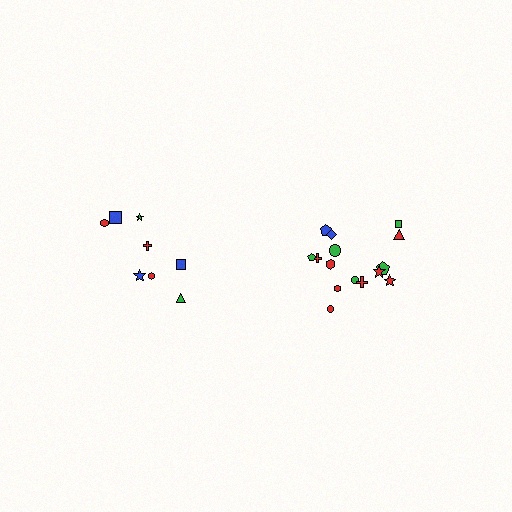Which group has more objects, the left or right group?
The right group.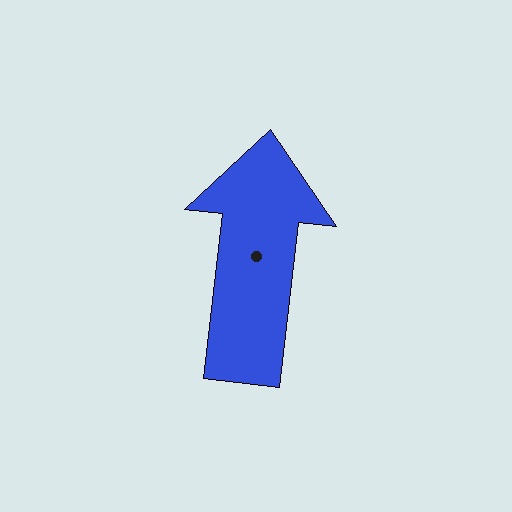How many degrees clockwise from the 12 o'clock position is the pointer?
Approximately 6 degrees.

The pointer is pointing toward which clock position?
Roughly 12 o'clock.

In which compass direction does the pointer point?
North.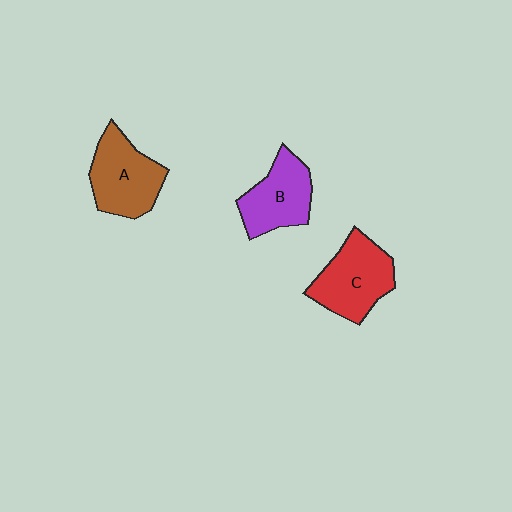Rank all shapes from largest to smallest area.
From largest to smallest: C (red), A (brown), B (purple).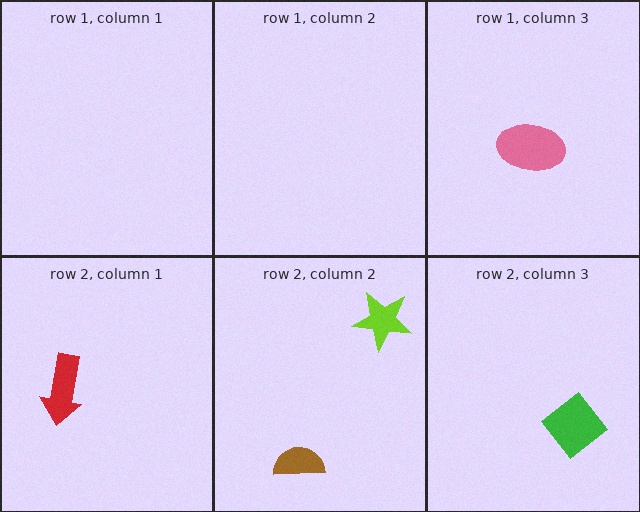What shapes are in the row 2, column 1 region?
The red arrow.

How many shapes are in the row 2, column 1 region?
1.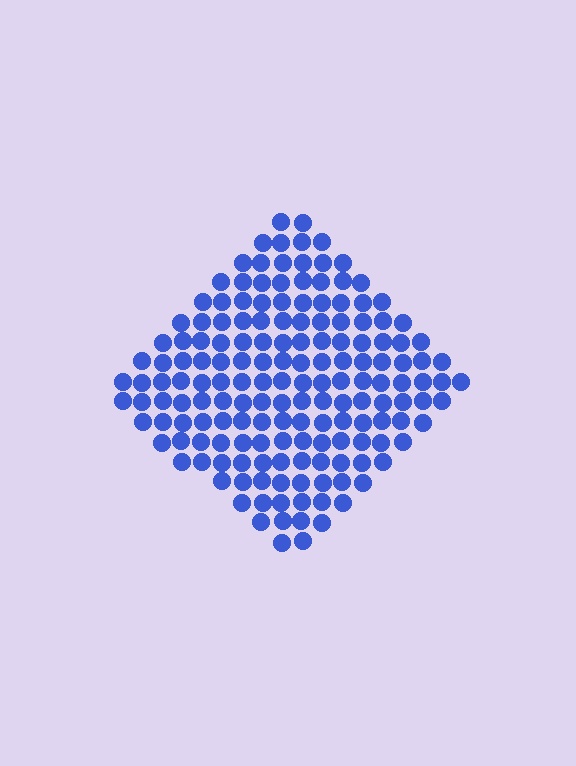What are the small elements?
The small elements are circles.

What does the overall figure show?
The overall figure shows a diamond.